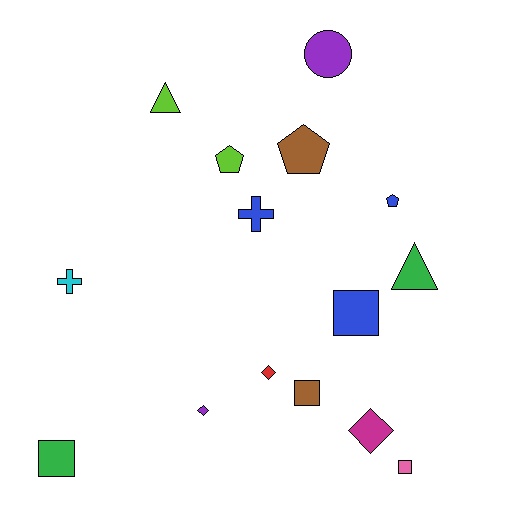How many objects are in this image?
There are 15 objects.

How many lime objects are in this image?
There are 2 lime objects.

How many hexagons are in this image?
There are no hexagons.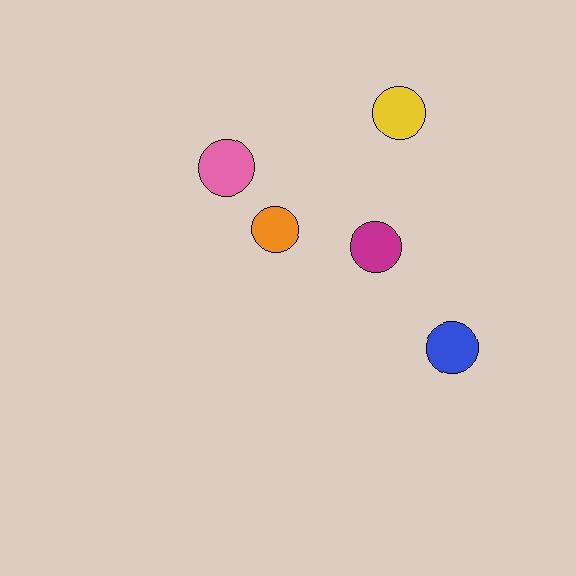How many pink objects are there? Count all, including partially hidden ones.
There is 1 pink object.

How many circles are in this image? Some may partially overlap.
There are 5 circles.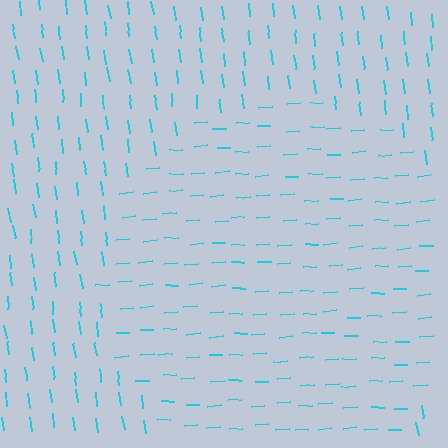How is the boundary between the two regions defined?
The boundary is defined purely by a change in line orientation (approximately 86 degrees difference). All lines are the same color and thickness.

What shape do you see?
I see a circle.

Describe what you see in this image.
The image is filled with small cyan line segments. A circle region in the image has lines oriented differently from the surrounding lines, creating a visible texture boundary.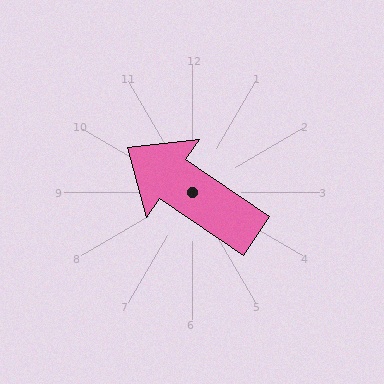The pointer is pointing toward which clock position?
Roughly 10 o'clock.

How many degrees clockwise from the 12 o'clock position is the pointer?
Approximately 304 degrees.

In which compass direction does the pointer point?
Northwest.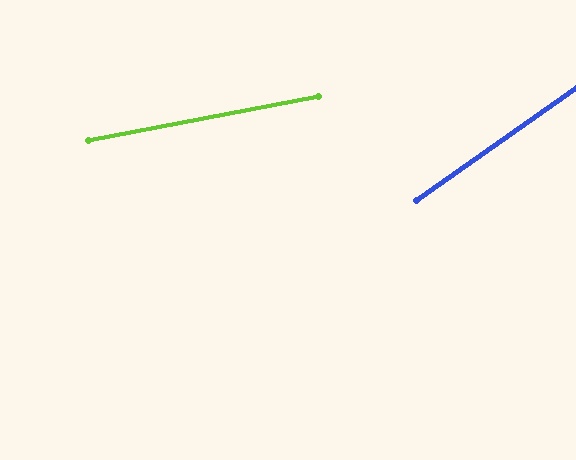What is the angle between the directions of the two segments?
Approximately 24 degrees.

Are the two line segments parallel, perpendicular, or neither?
Neither parallel nor perpendicular — they differ by about 24°.